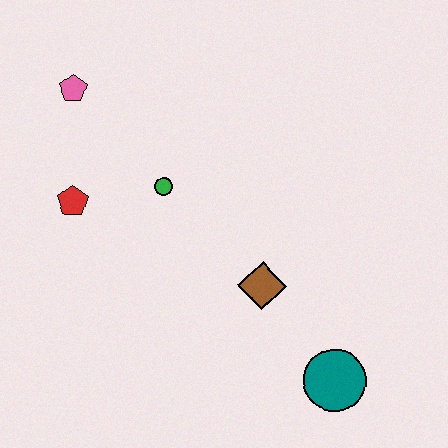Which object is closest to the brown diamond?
The teal circle is closest to the brown diamond.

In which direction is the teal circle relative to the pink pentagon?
The teal circle is below the pink pentagon.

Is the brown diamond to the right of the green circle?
Yes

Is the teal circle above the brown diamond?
No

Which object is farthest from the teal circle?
The pink pentagon is farthest from the teal circle.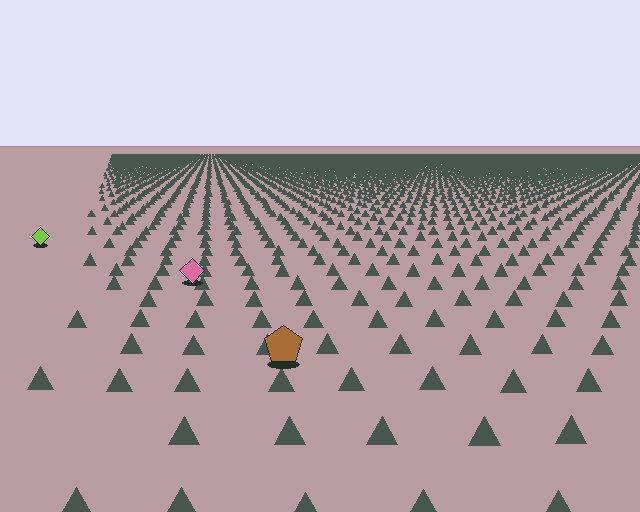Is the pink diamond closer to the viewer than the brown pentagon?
No. The brown pentagon is closer — you can tell from the texture gradient: the ground texture is coarser near it.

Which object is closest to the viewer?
The brown pentagon is closest. The texture marks near it are larger and more spread out.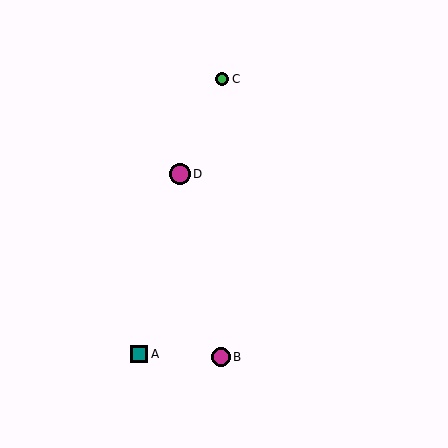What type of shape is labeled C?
Shape C is a green circle.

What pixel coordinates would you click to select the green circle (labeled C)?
Click at (222, 79) to select the green circle C.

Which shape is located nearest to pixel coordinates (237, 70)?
The green circle (labeled C) at (222, 79) is nearest to that location.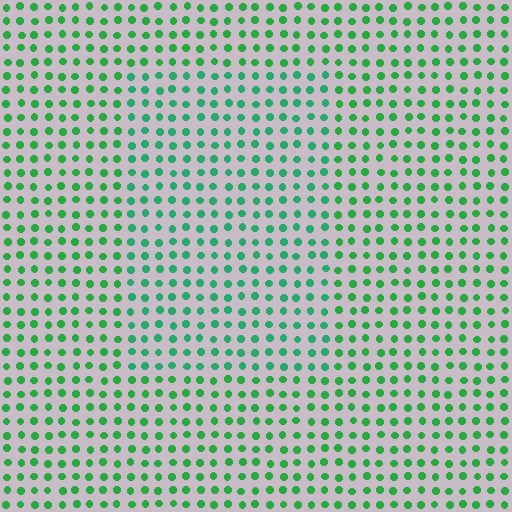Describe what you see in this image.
The image is filled with small green elements in a uniform arrangement. A rectangle-shaped region is visible where the elements are tinted to a slightly different hue, forming a subtle color boundary.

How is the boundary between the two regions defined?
The boundary is defined purely by a slight shift in hue (about 20 degrees). Spacing, size, and orientation are identical on both sides.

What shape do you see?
I see a rectangle.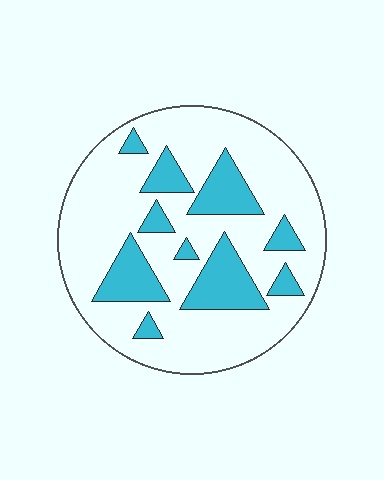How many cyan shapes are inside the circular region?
10.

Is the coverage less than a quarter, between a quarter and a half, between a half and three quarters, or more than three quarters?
Less than a quarter.